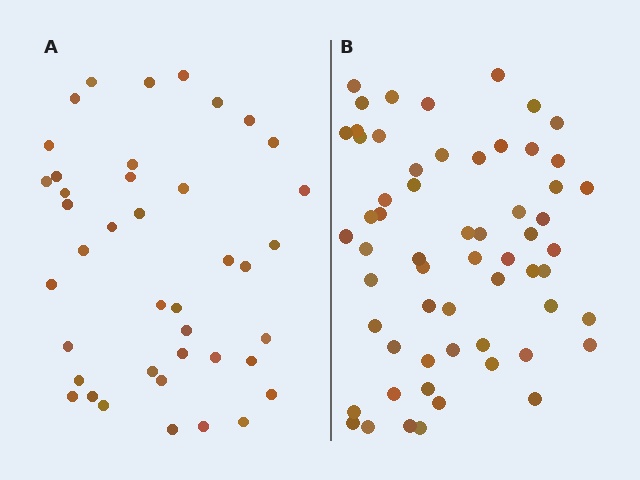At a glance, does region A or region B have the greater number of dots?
Region B (the right region) has more dots.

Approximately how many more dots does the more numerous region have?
Region B has approximately 20 more dots than region A.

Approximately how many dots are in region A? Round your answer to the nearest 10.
About 40 dots. (The exact count is 41, which rounds to 40.)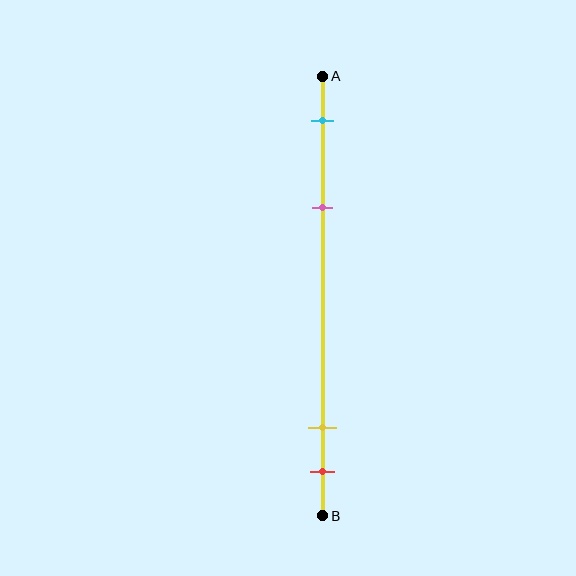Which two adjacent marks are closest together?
The yellow and red marks are the closest adjacent pair.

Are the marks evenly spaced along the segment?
No, the marks are not evenly spaced.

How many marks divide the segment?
There are 4 marks dividing the segment.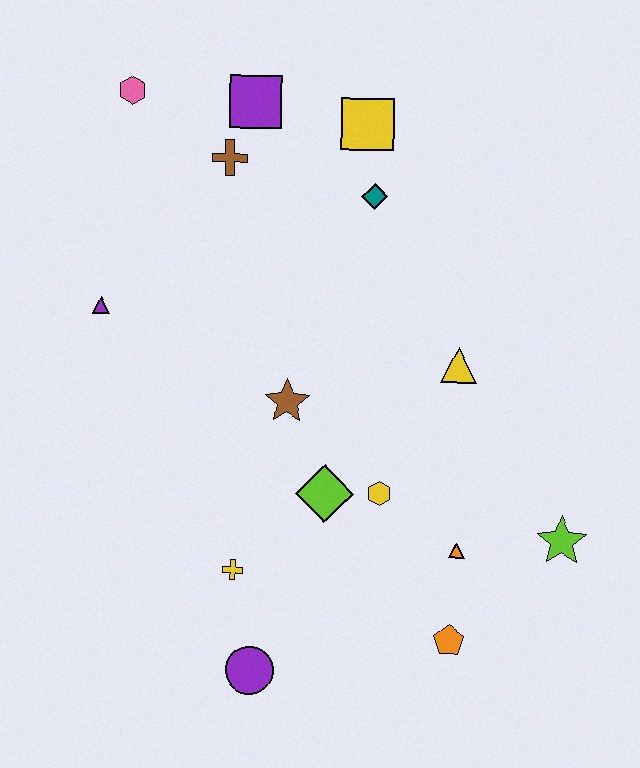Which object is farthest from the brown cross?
The orange pentagon is farthest from the brown cross.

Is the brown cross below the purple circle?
No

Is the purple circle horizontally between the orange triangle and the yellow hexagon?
No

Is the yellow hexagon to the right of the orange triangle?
No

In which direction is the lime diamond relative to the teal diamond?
The lime diamond is below the teal diamond.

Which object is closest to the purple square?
The brown cross is closest to the purple square.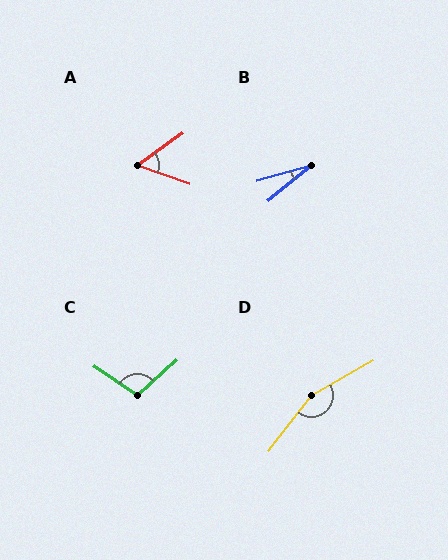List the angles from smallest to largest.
B (23°), A (55°), C (104°), D (157°).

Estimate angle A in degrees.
Approximately 55 degrees.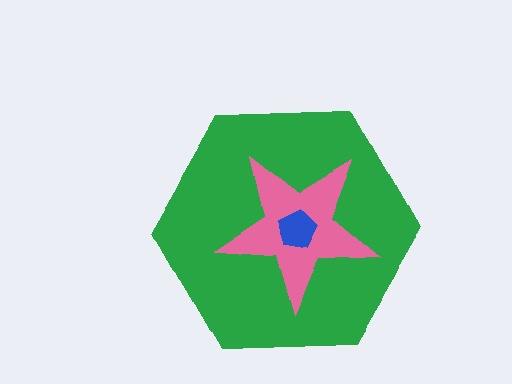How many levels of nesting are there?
3.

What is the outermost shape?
The green hexagon.